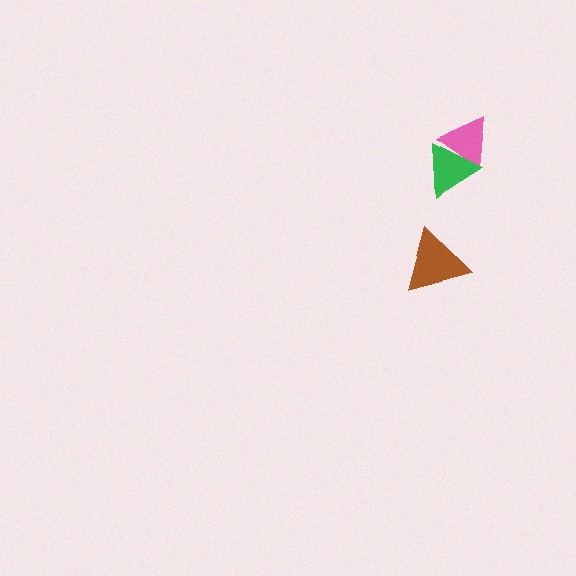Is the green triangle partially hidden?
No, no other shape covers it.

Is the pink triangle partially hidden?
Yes, it is partially covered by another shape.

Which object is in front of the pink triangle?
The green triangle is in front of the pink triangle.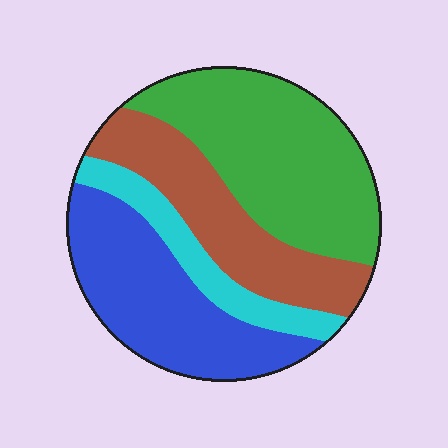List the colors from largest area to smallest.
From largest to smallest: green, blue, brown, cyan.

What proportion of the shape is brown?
Brown takes up less than a quarter of the shape.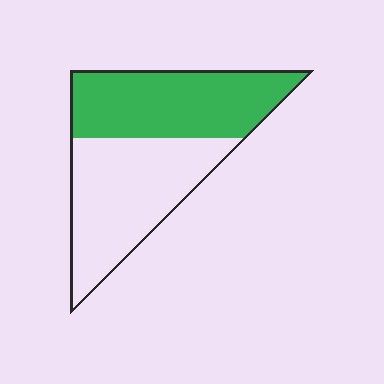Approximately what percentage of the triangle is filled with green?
Approximately 50%.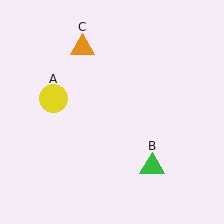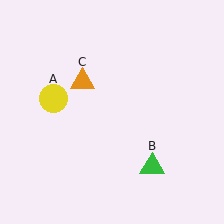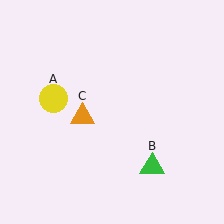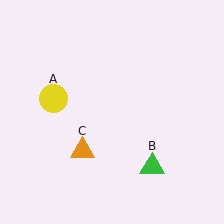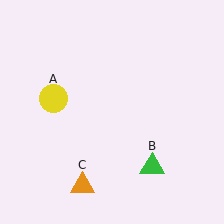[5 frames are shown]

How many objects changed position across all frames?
1 object changed position: orange triangle (object C).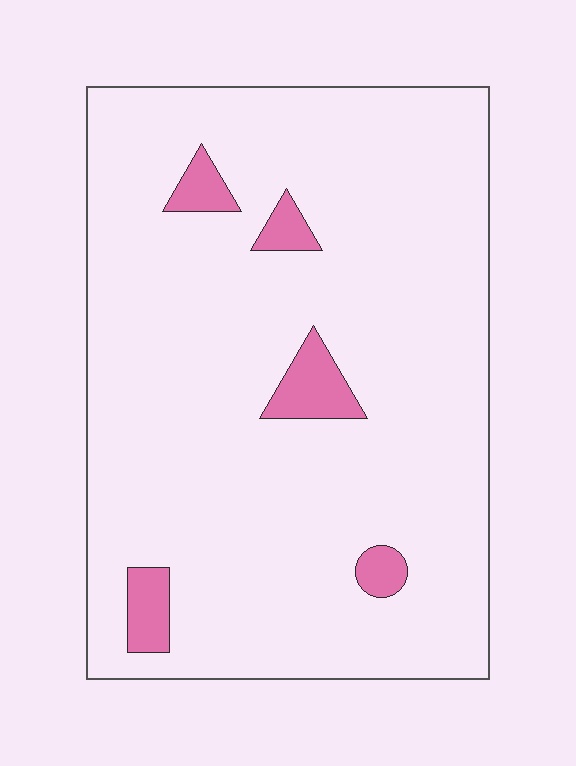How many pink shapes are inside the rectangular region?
5.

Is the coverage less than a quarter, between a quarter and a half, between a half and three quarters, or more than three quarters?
Less than a quarter.